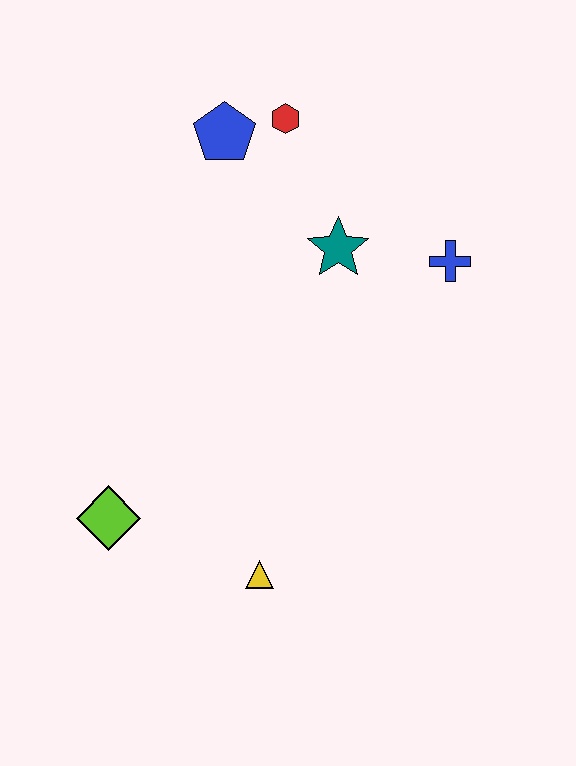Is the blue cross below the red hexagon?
Yes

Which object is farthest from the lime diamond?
The red hexagon is farthest from the lime diamond.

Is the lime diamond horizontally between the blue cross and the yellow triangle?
No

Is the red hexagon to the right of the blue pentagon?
Yes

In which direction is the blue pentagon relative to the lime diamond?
The blue pentagon is above the lime diamond.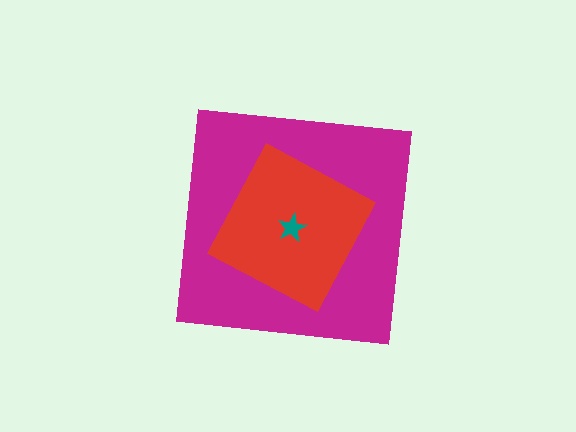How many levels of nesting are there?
3.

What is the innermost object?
The teal star.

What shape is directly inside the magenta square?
The red square.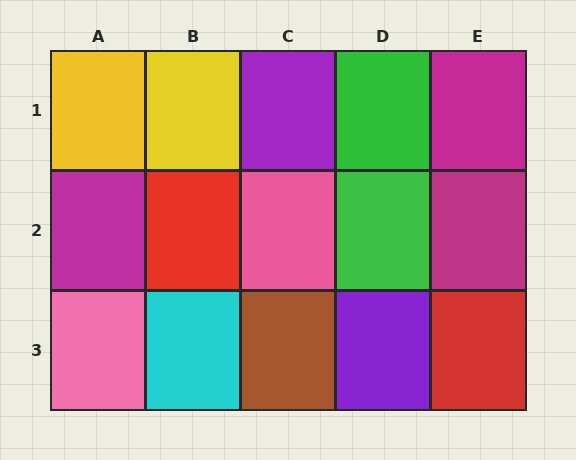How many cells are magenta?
3 cells are magenta.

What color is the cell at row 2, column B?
Red.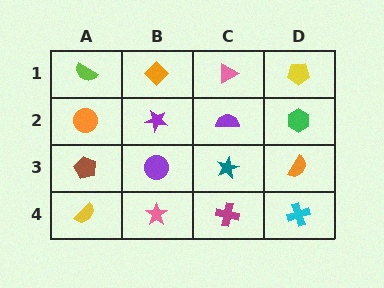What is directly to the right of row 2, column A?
A purple star.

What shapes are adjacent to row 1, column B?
A purple star (row 2, column B), a lime semicircle (row 1, column A), a pink triangle (row 1, column C).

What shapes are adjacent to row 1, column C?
A purple semicircle (row 2, column C), an orange diamond (row 1, column B), a yellow pentagon (row 1, column D).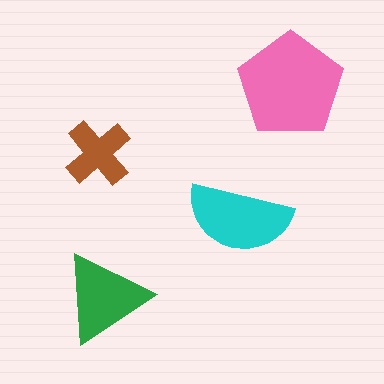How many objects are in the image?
There are 4 objects in the image.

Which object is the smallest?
The brown cross.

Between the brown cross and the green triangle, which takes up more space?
The green triangle.